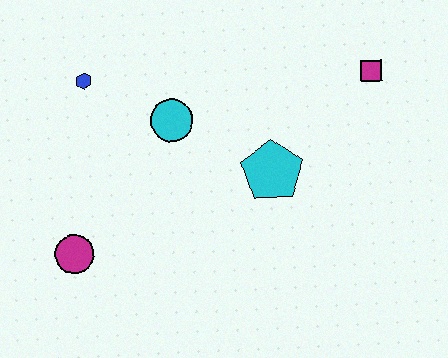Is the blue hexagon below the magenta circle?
No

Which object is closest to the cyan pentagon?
The cyan circle is closest to the cyan pentagon.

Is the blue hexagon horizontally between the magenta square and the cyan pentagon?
No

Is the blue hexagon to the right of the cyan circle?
No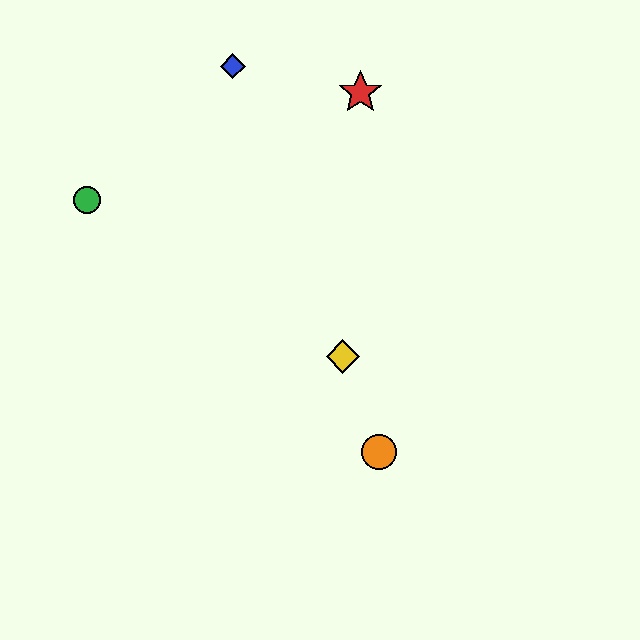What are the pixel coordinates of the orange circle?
The orange circle is at (379, 452).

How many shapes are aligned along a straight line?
4 shapes (the blue diamond, the yellow diamond, the purple diamond, the orange circle) are aligned along a straight line.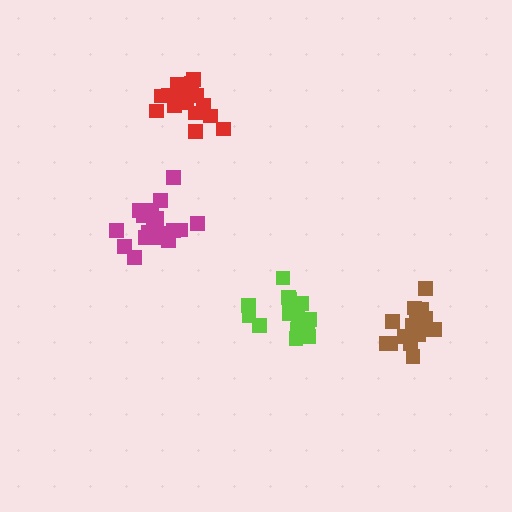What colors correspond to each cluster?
The clusters are colored: magenta, lime, brown, red.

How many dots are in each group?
Group 1: 19 dots, Group 2: 15 dots, Group 3: 20 dots, Group 4: 17 dots (71 total).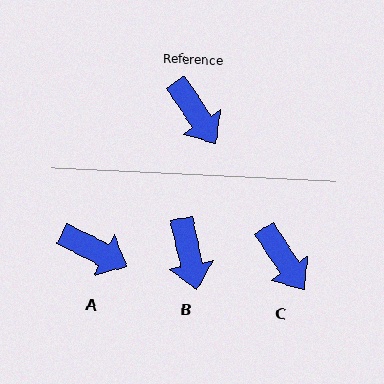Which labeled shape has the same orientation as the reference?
C.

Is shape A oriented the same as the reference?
No, it is off by about 30 degrees.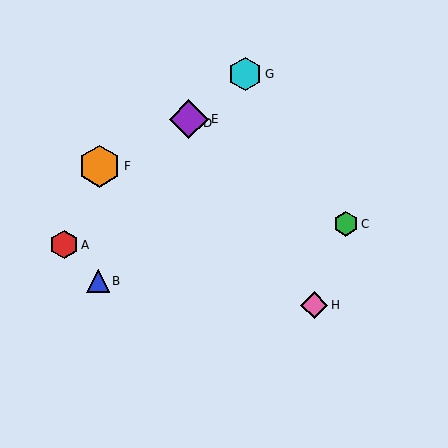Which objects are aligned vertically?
Objects D, E are aligned vertically.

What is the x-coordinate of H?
Object H is at x≈314.